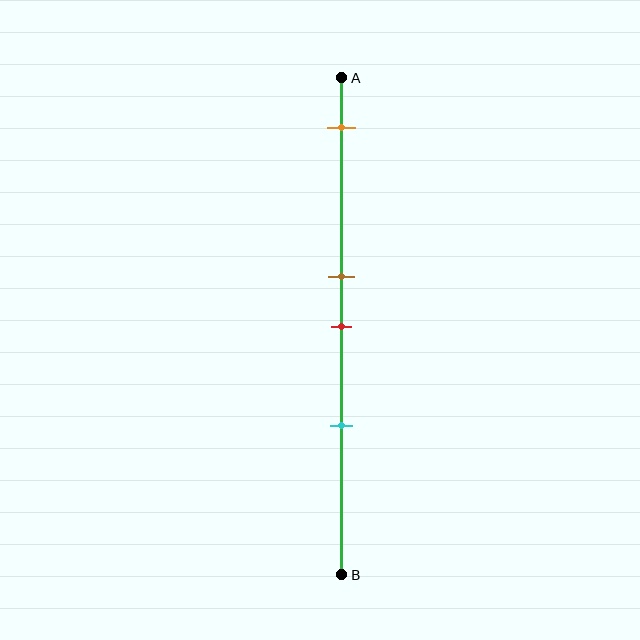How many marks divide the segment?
There are 4 marks dividing the segment.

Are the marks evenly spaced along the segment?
No, the marks are not evenly spaced.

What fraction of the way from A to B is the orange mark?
The orange mark is approximately 10% (0.1) of the way from A to B.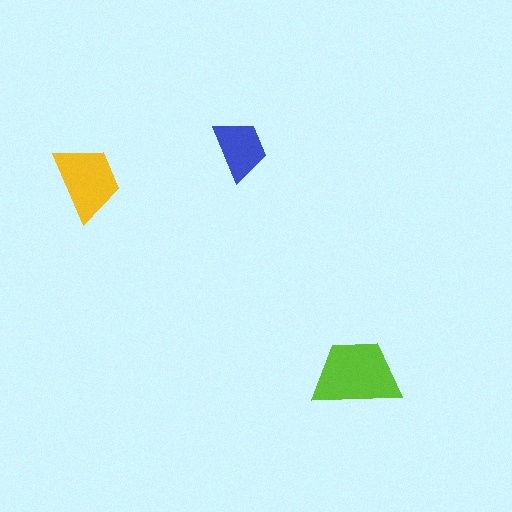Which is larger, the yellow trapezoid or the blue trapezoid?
The yellow one.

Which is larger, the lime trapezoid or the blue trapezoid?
The lime one.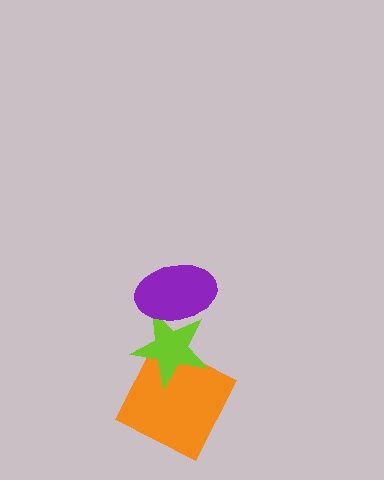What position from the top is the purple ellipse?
The purple ellipse is 1st from the top.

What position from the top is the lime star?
The lime star is 2nd from the top.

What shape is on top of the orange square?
The lime star is on top of the orange square.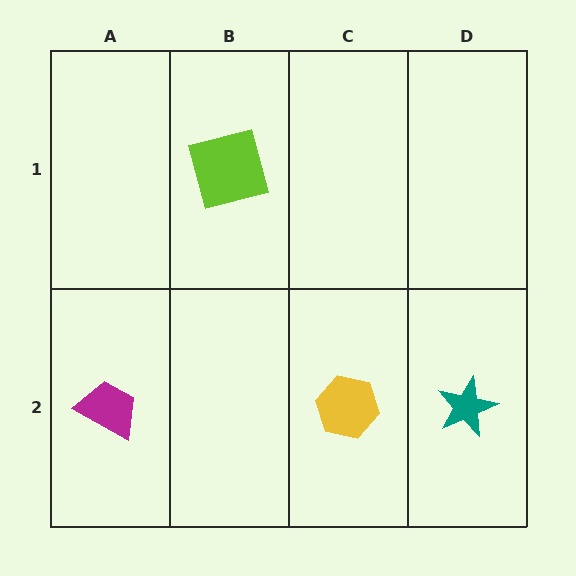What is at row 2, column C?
A yellow hexagon.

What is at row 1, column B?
A lime square.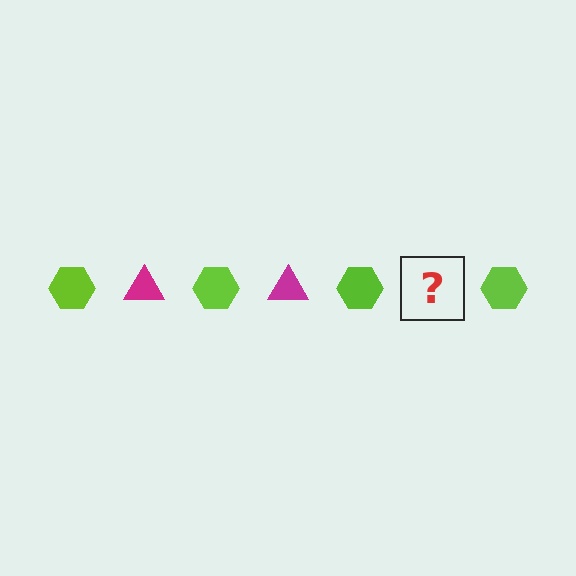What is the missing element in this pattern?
The missing element is a magenta triangle.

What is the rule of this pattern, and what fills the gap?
The rule is that the pattern alternates between lime hexagon and magenta triangle. The gap should be filled with a magenta triangle.